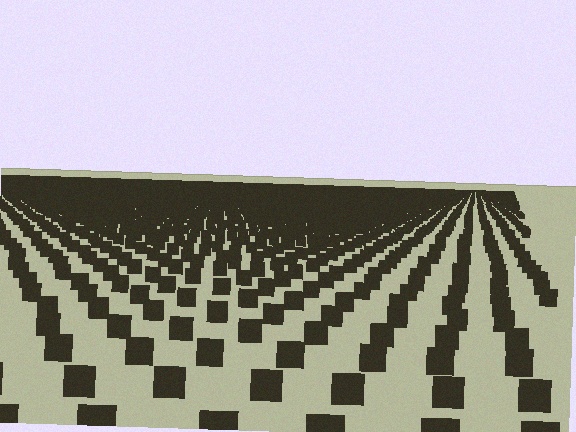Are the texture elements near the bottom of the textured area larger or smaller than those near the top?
Larger. Near the bottom, elements are closer to the viewer and appear at a bigger on-screen size.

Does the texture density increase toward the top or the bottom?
Density increases toward the top.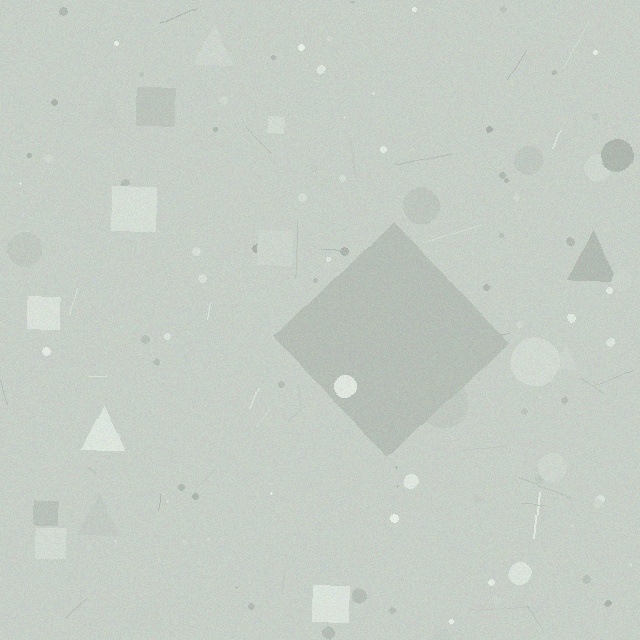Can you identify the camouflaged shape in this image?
The camouflaged shape is a diamond.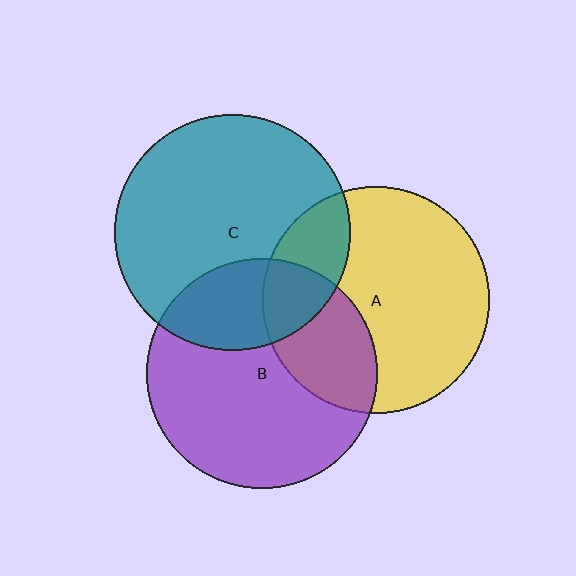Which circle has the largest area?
Circle C (teal).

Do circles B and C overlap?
Yes.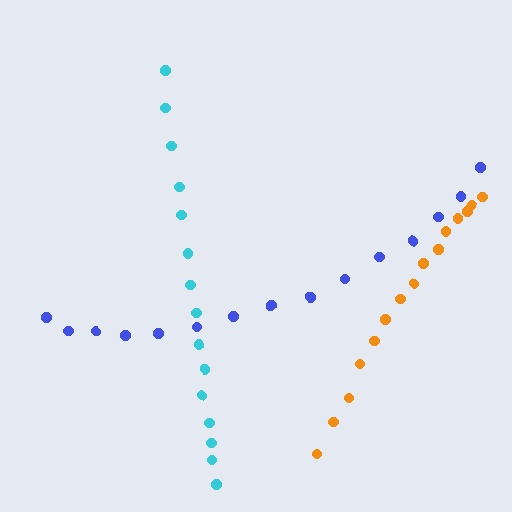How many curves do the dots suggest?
There are 3 distinct paths.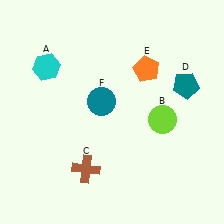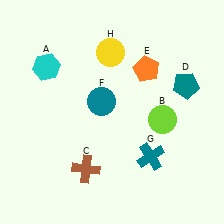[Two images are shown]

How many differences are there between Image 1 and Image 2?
There are 2 differences between the two images.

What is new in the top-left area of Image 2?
A yellow circle (H) was added in the top-left area of Image 2.